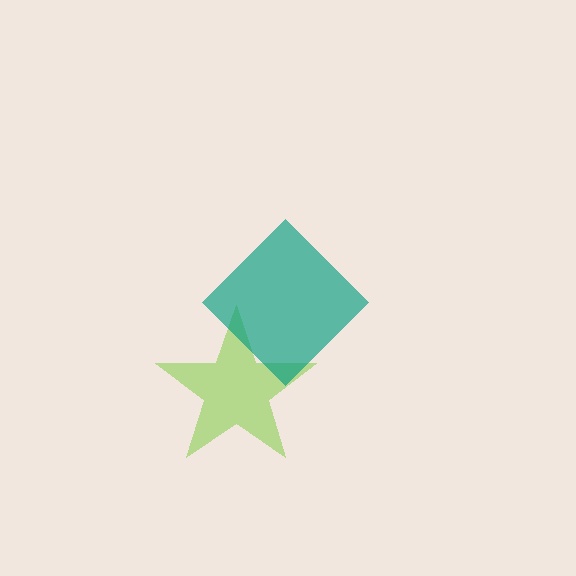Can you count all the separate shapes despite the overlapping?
Yes, there are 2 separate shapes.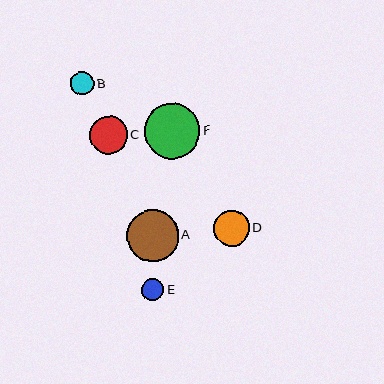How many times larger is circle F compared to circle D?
Circle F is approximately 1.5 times the size of circle D.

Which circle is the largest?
Circle F is the largest with a size of approximately 55 pixels.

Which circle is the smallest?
Circle E is the smallest with a size of approximately 22 pixels.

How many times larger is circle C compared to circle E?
Circle C is approximately 1.7 times the size of circle E.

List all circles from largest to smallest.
From largest to smallest: F, A, C, D, B, E.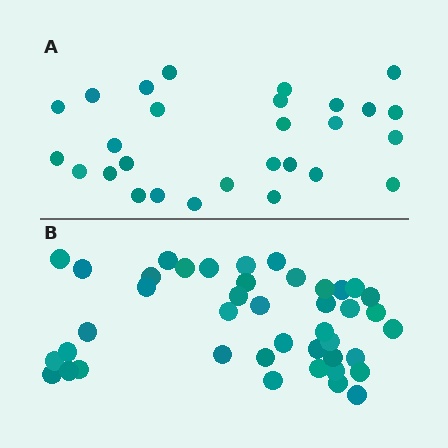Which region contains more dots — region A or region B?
Region B (the bottom region) has more dots.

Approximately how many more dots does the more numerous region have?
Region B has approximately 15 more dots than region A.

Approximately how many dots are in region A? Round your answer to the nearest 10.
About 30 dots. (The exact count is 28, which rounds to 30.)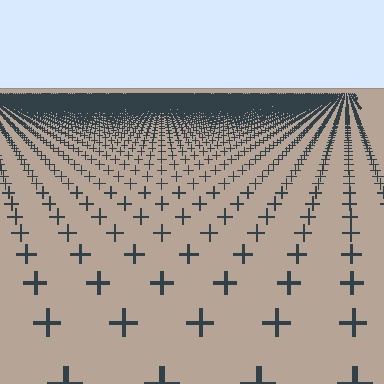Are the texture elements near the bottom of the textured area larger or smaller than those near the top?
Larger. Near the bottom, elements are closer to the viewer and appear at a bigger on-screen size.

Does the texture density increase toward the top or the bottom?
Density increases toward the top.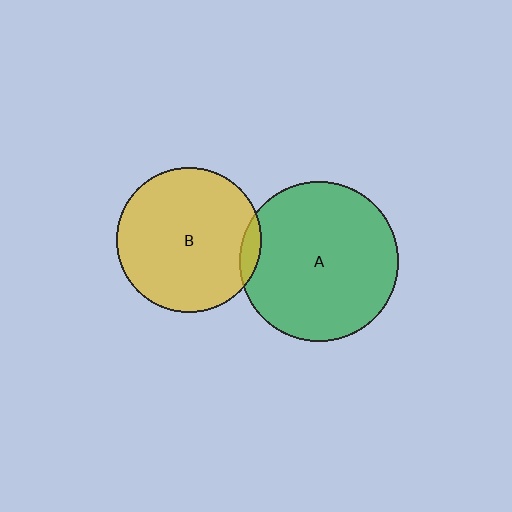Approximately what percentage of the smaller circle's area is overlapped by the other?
Approximately 5%.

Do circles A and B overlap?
Yes.